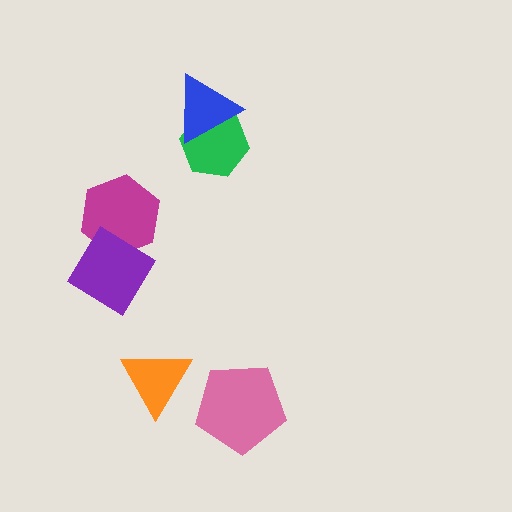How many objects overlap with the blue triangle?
1 object overlaps with the blue triangle.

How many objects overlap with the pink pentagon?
0 objects overlap with the pink pentagon.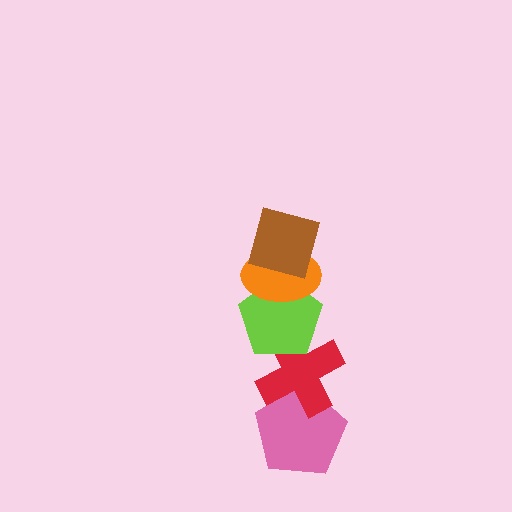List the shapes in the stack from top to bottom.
From top to bottom: the brown diamond, the orange ellipse, the lime pentagon, the red cross, the pink pentagon.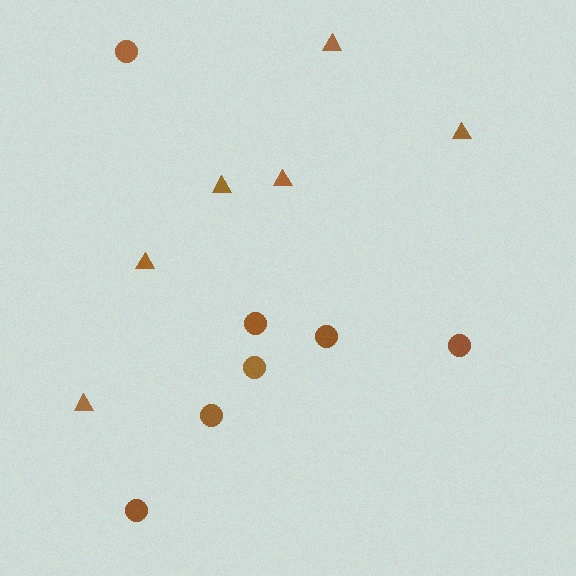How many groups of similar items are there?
There are 2 groups: one group of triangles (6) and one group of circles (7).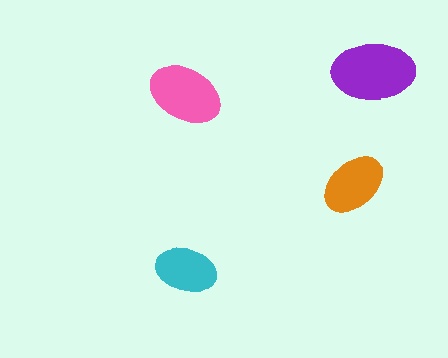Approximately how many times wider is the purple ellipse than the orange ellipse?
About 1.5 times wider.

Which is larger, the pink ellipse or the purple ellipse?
The purple one.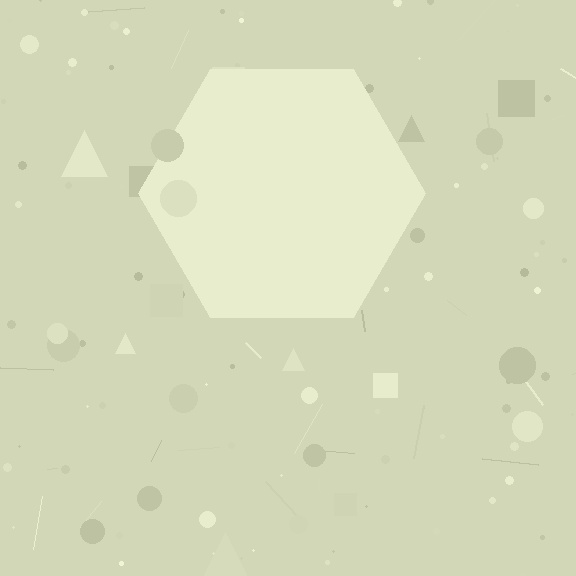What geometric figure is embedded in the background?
A hexagon is embedded in the background.